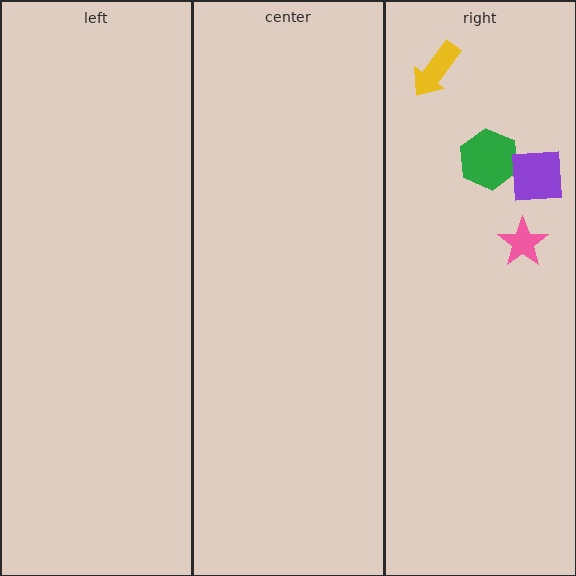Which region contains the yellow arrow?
The right region.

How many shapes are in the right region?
4.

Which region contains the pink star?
The right region.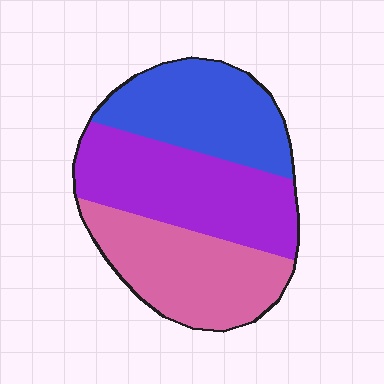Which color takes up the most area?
Purple, at roughly 35%.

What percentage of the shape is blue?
Blue covers about 30% of the shape.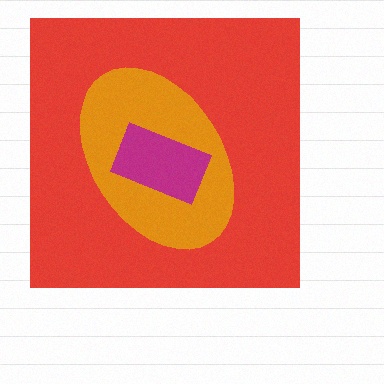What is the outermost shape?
The red square.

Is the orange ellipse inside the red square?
Yes.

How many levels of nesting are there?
3.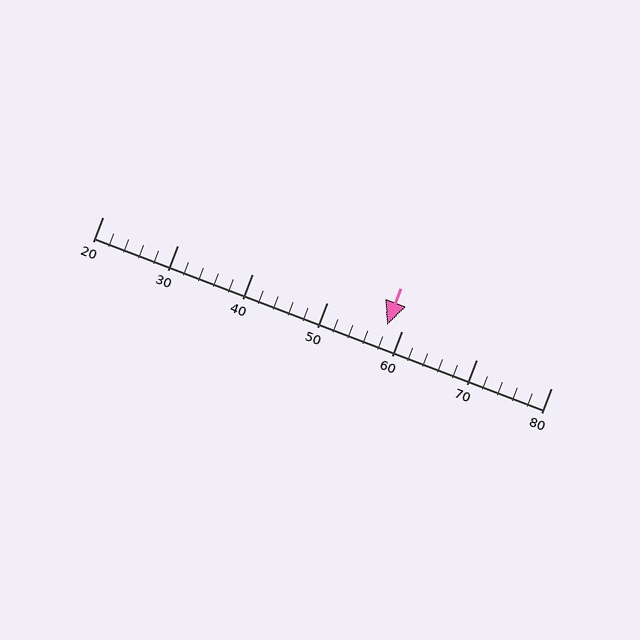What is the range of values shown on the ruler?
The ruler shows values from 20 to 80.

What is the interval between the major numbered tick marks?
The major tick marks are spaced 10 units apart.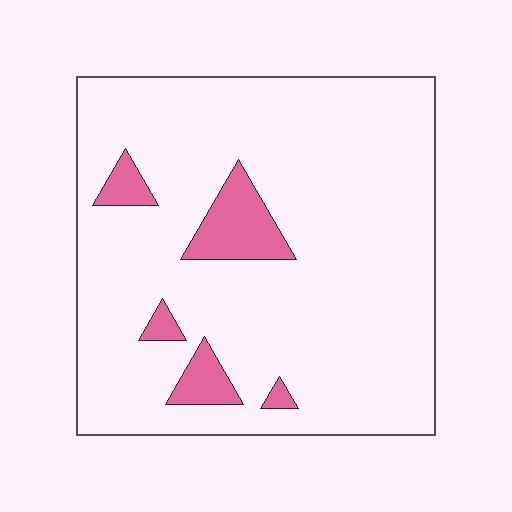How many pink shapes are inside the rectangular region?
5.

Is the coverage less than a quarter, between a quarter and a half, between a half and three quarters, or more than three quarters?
Less than a quarter.